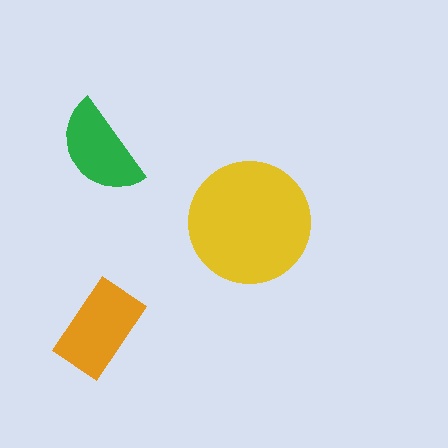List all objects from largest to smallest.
The yellow circle, the orange rectangle, the green semicircle.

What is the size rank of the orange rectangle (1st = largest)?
2nd.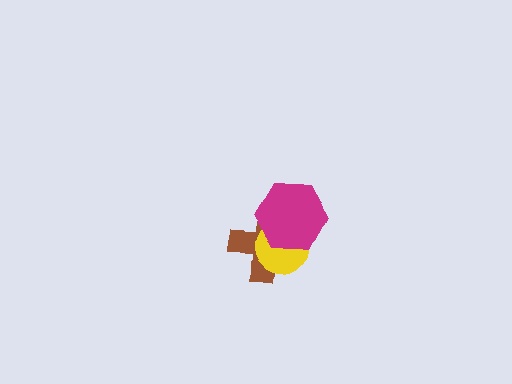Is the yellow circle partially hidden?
Yes, it is partially covered by another shape.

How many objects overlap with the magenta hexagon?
2 objects overlap with the magenta hexagon.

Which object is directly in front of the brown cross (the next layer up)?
The yellow circle is directly in front of the brown cross.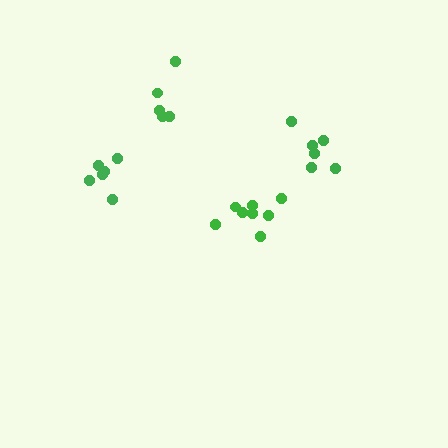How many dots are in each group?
Group 1: 6 dots, Group 2: 5 dots, Group 3: 8 dots, Group 4: 6 dots (25 total).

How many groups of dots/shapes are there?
There are 4 groups.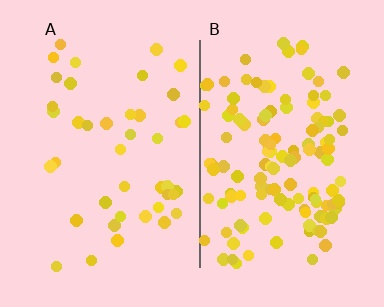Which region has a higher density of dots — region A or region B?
B (the right).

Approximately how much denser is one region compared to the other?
Approximately 3.1× — region B over region A.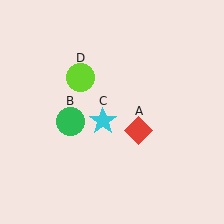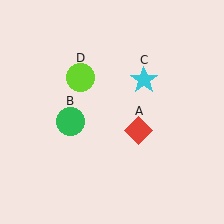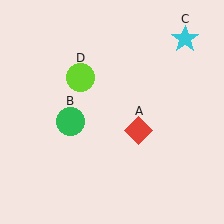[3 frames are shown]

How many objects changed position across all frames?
1 object changed position: cyan star (object C).